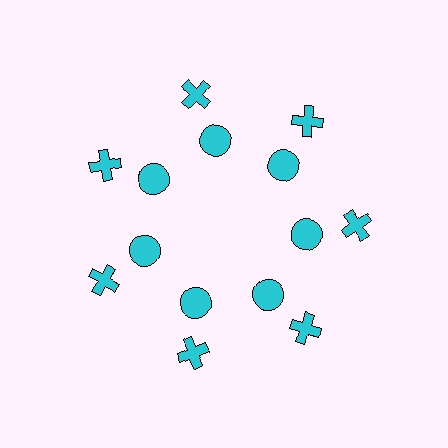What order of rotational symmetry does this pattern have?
This pattern has 7-fold rotational symmetry.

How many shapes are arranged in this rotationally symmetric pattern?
There are 14 shapes, arranged in 7 groups of 2.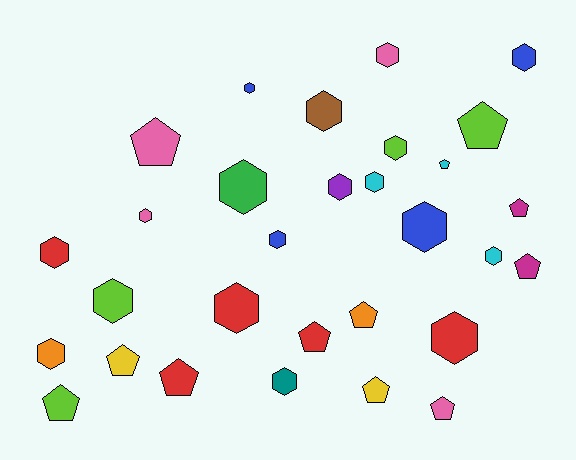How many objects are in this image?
There are 30 objects.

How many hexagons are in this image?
There are 18 hexagons.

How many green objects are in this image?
There is 1 green object.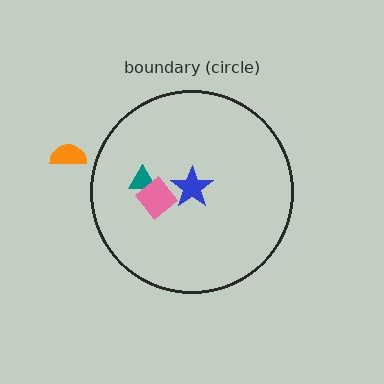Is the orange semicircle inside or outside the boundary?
Outside.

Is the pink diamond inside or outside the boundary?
Inside.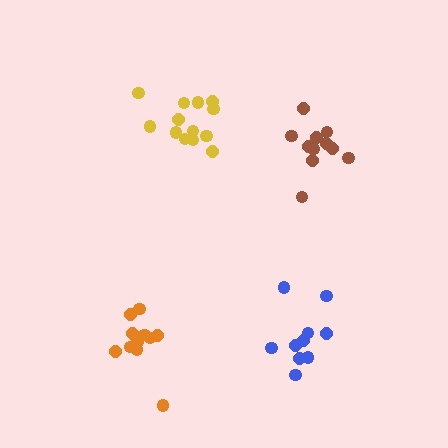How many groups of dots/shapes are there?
There are 4 groups.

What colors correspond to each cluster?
The clusters are colored: brown, orange, blue, yellow.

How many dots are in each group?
Group 1: 11 dots, Group 2: 11 dots, Group 3: 10 dots, Group 4: 13 dots (45 total).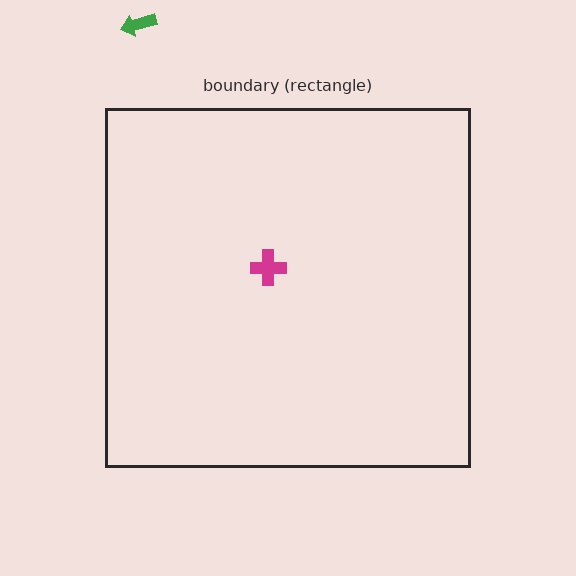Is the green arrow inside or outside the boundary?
Outside.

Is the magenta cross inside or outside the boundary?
Inside.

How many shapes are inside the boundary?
1 inside, 1 outside.